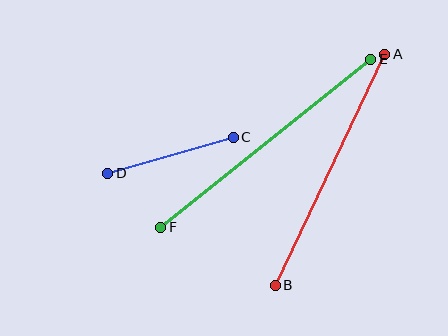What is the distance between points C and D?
The distance is approximately 131 pixels.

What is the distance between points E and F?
The distance is approximately 269 pixels.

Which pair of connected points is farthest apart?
Points E and F are farthest apart.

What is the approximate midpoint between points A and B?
The midpoint is at approximately (330, 170) pixels.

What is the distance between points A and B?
The distance is approximately 256 pixels.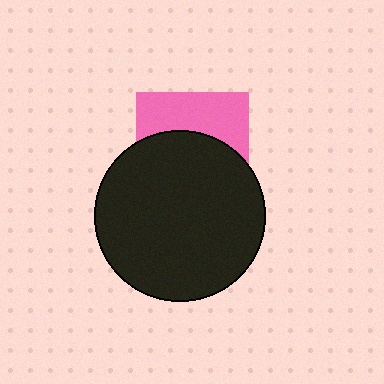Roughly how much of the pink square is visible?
A small part of it is visible (roughly 41%).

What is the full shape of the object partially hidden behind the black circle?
The partially hidden object is a pink square.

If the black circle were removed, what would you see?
You would see the complete pink square.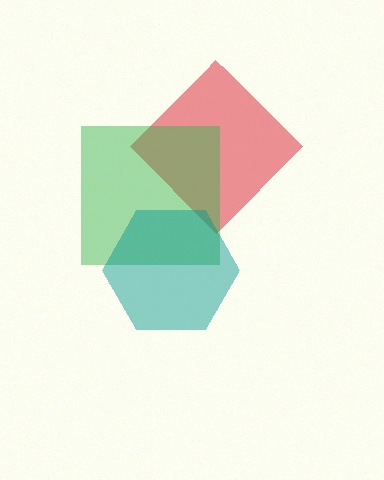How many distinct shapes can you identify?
There are 3 distinct shapes: a red diamond, a green square, a teal hexagon.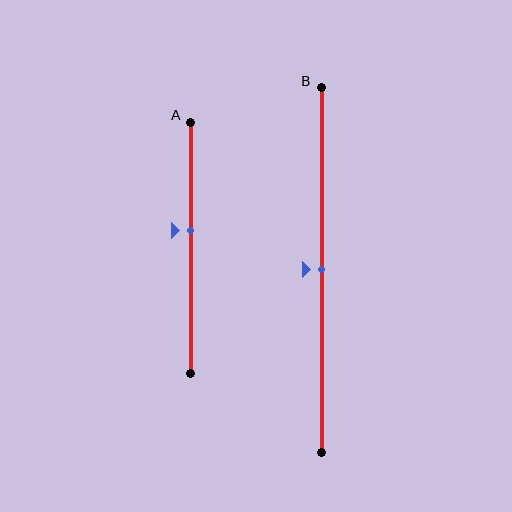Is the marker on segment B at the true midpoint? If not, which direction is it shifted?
Yes, the marker on segment B is at the true midpoint.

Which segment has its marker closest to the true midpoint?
Segment B has its marker closest to the true midpoint.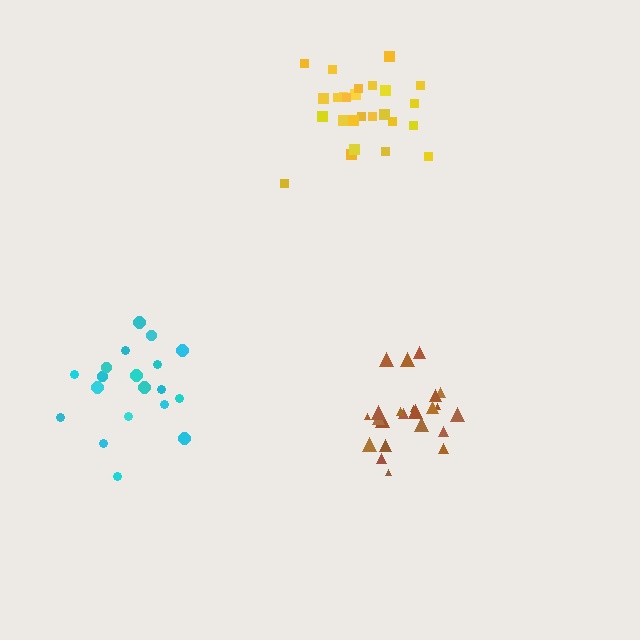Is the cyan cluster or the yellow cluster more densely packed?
Yellow.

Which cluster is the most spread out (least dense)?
Cyan.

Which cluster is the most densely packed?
Brown.